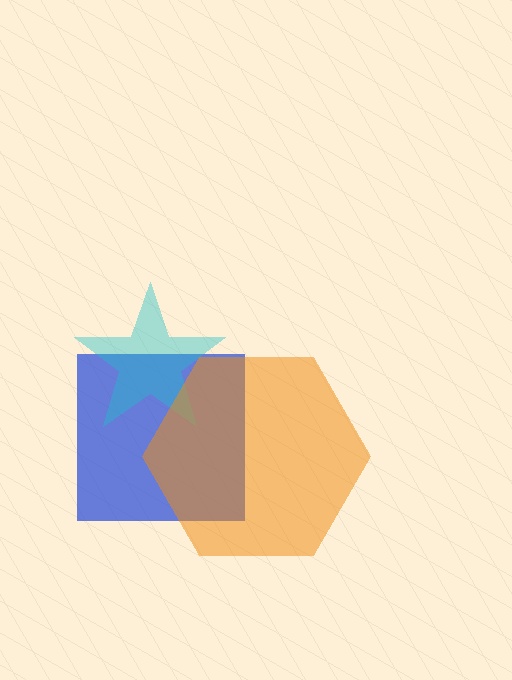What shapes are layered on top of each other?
The layered shapes are: a blue square, a cyan star, an orange hexagon.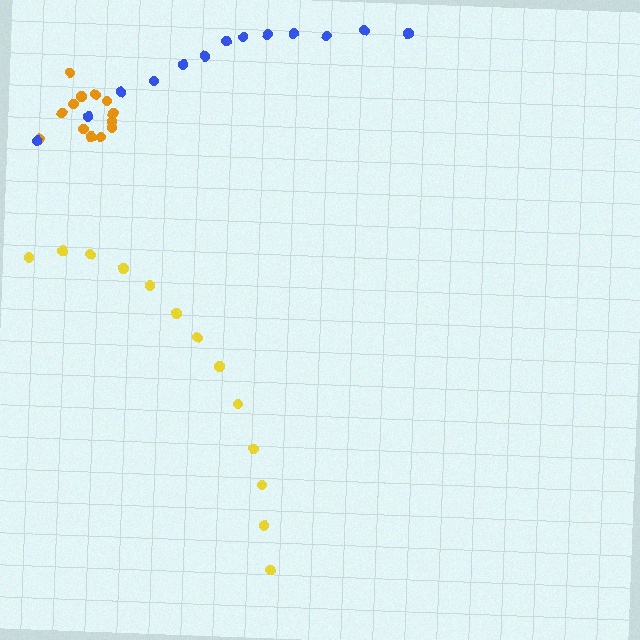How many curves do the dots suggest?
There are 3 distinct paths.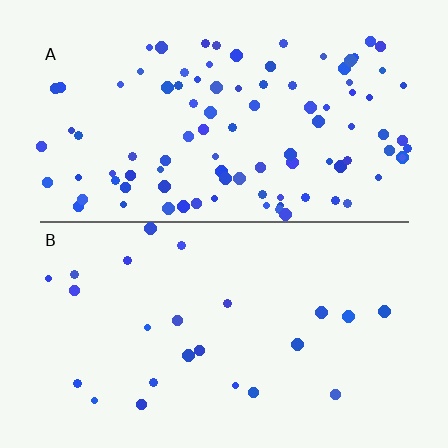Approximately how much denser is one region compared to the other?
Approximately 4.1× — region A over region B.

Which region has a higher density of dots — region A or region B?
A (the top).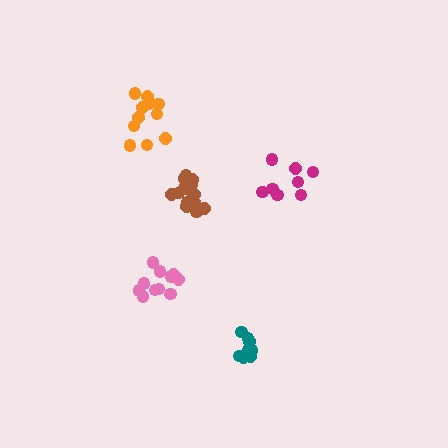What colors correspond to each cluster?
The clusters are colored: magenta, pink, teal, orange, brown.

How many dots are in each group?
Group 1: 8 dots, Group 2: 11 dots, Group 3: 9 dots, Group 4: 11 dots, Group 5: 14 dots (53 total).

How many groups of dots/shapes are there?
There are 5 groups.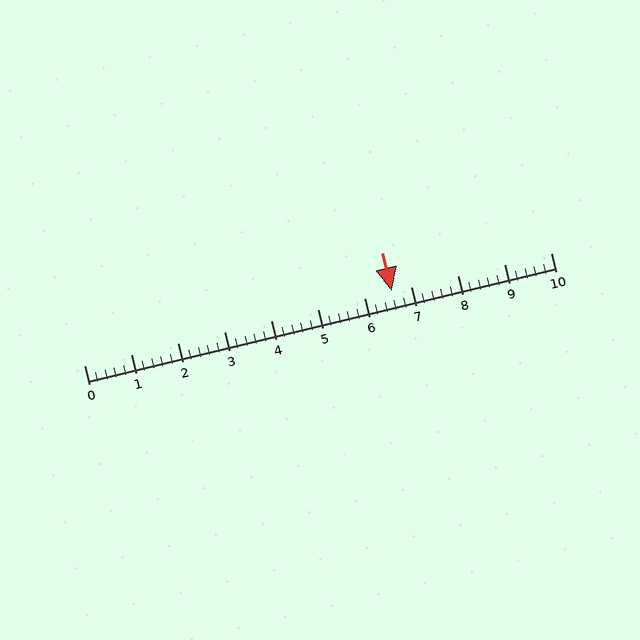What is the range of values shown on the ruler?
The ruler shows values from 0 to 10.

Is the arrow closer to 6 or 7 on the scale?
The arrow is closer to 7.